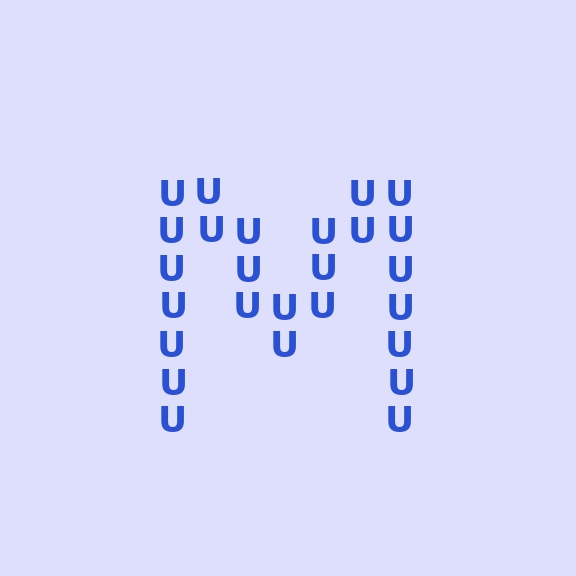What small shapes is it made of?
It is made of small letter U's.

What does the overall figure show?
The overall figure shows the letter M.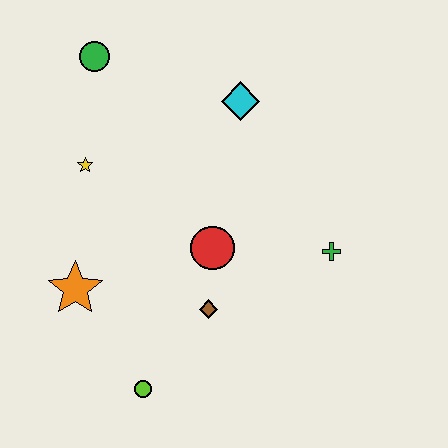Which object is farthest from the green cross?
The green circle is farthest from the green cross.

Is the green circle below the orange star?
No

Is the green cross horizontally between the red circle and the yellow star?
No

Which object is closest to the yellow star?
The green circle is closest to the yellow star.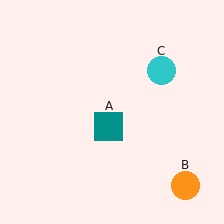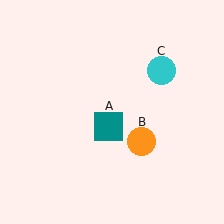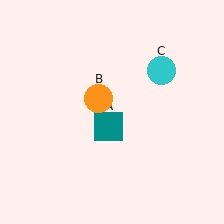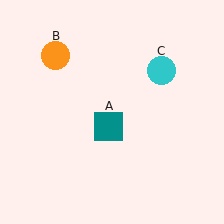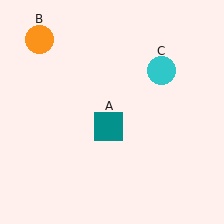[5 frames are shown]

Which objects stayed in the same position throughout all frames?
Teal square (object A) and cyan circle (object C) remained stationary.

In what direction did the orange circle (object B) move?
The orange circle (object B) moved up and to the left.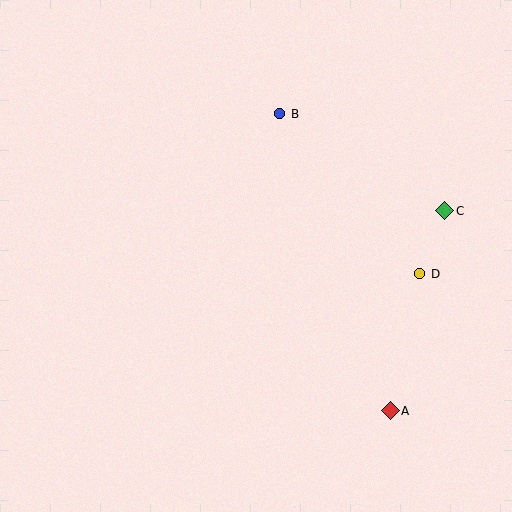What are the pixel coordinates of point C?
Point C is at (445, 211).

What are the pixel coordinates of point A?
Point A is at (390, 411).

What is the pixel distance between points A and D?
The distance between A and D is 140 pixels.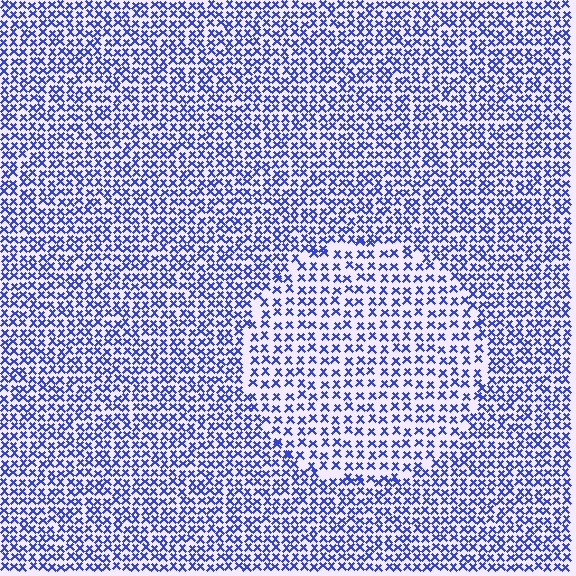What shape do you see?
I see a circle.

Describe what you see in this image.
The image contains small blue elements arranged at two different densities. A circle-shaped region is visible where the elements are less densely packed than the surrounding area.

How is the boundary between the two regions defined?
The boundary is defined by a change in element density (approximately 1.6x ratio). All elements are the same color, size, and shape.